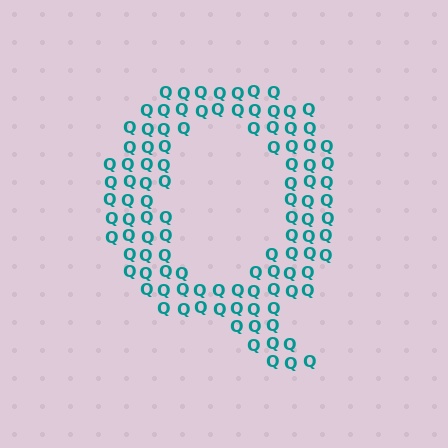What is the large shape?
The large shape is the letter Q.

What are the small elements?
The small elements are letter Q's.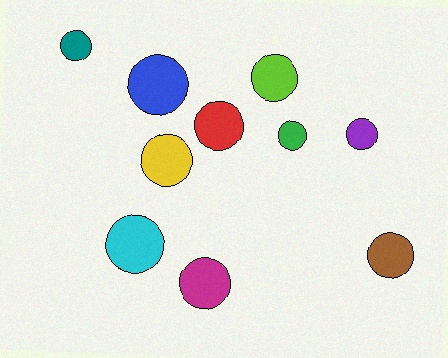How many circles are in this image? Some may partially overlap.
There are 10 circles.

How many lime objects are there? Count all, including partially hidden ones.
There is 1 lime object.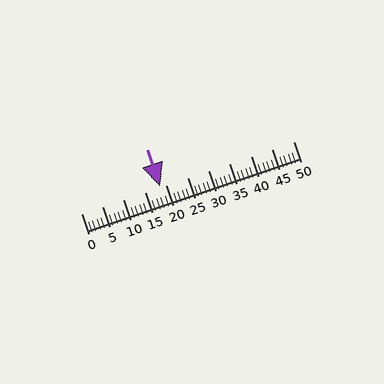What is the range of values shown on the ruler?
The ruler shows values from 0 to 50.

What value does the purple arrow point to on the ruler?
The purple arrow points to approximately 19.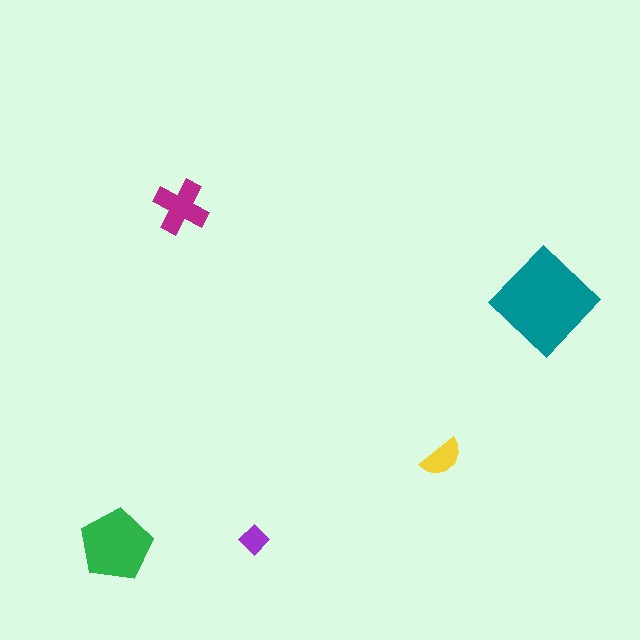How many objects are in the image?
There are 5 objects in the image.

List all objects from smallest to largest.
The purple diamond, the yellow semicircle, the magenta cross, the green pentagon, the teal diamond.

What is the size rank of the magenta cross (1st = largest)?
3rd.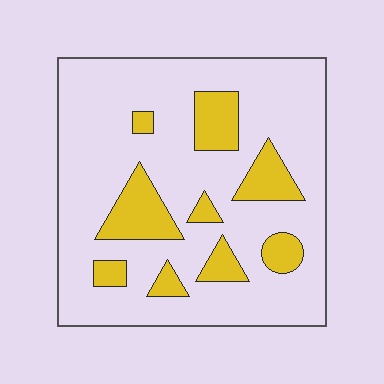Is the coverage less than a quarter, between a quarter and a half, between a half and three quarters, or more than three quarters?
Less than a quarter.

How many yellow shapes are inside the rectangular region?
9.